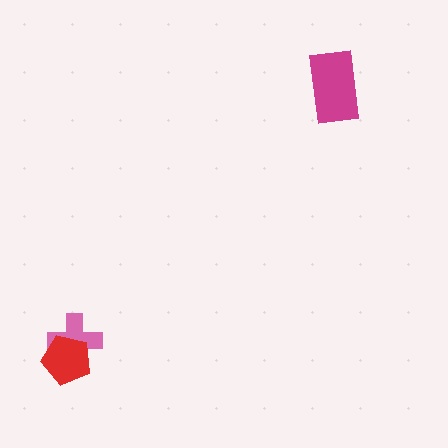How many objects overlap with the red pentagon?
1 object overlaps with the red pentagon.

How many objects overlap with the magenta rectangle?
0 objects overlap with the magenta rectangle.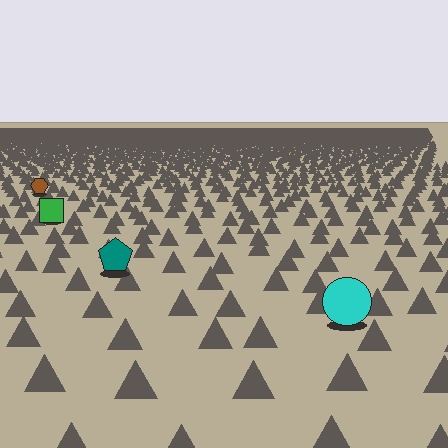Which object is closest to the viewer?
The cyan circle is closest. The texture marks near it are larger and more spread out.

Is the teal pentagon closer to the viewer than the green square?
Yes. The teal pentagon is closer — you can tell from the texture gradient: the ground texture is coarser near it.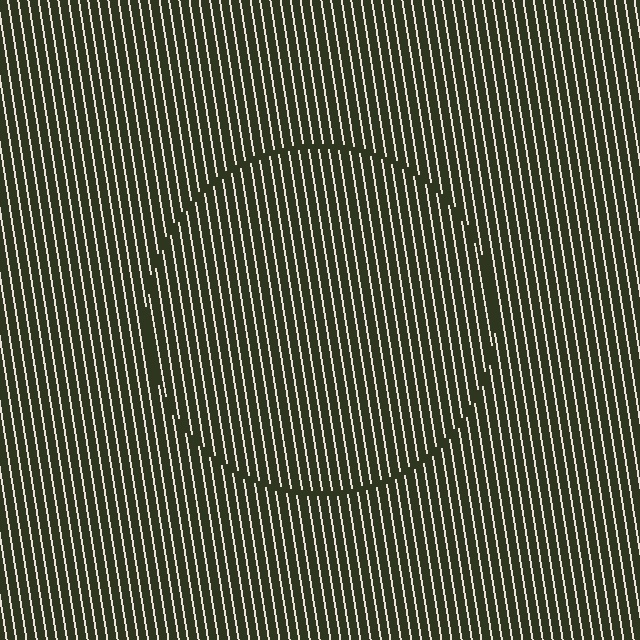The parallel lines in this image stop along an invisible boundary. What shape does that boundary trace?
An illusory circle. The interior of the shape contains the same grating, shifted by half a period — the contour is defined by the phase discontinuity where line-ends from the inner and outer gratings abut.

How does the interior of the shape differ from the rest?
The interior of the shape contains the same grating, shifted by half a period — the contour is defined by the phase discontinuity where line-ends from the inner and outer gratings abut.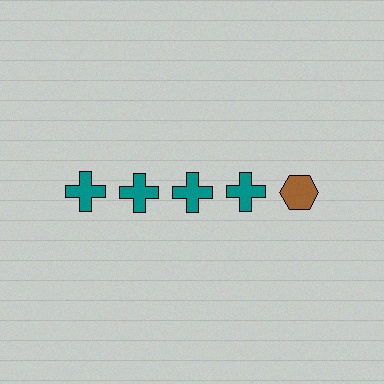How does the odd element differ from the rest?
It differs in both color (brown instead of teal) and shape (hexagon instead of cross).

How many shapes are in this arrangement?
There are 5 shapes arranged in a grid pattern.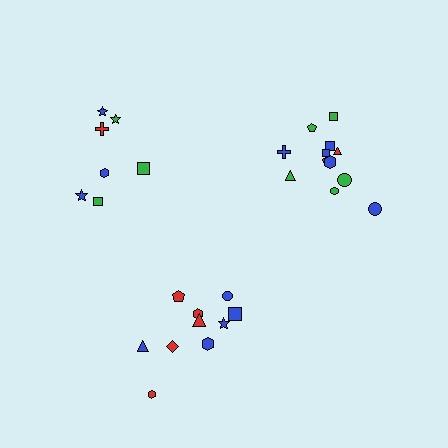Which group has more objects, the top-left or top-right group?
The top-right group.